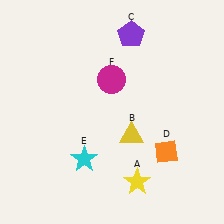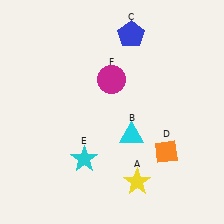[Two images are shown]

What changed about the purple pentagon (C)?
In Image 1, C is purple. In Image 2, it changed to blue.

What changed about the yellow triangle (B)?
In Image 1, B is yellow. In Image 2, it changed to cyan.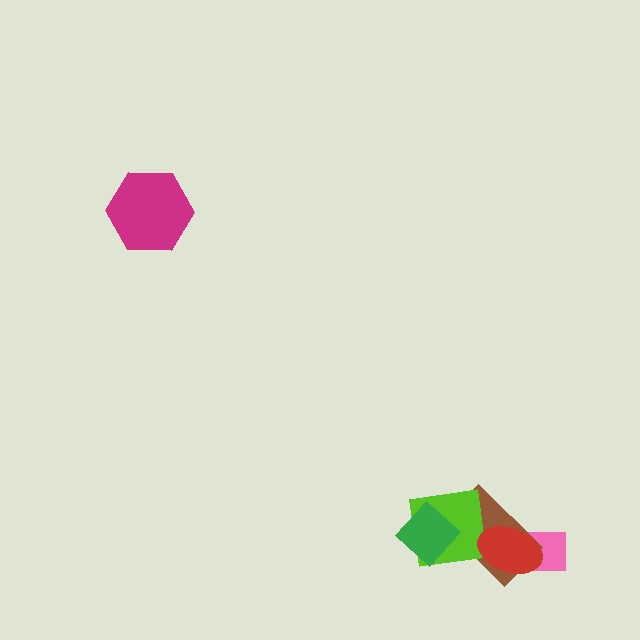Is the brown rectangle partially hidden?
Yes, it is partially covered by another shape.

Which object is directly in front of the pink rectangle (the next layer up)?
The brown rectangle is directly in front of the pink rectangle.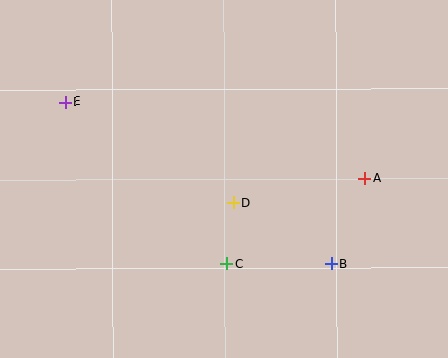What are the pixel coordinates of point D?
Point D is at (233, 203).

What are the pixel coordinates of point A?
Point A is at (365, 178).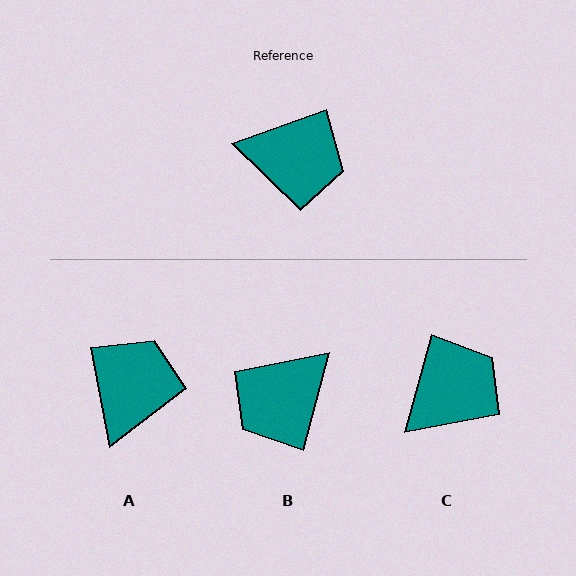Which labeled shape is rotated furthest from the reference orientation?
B, about 125 degrees away.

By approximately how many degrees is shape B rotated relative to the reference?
Approximately 125 degrees clockwise.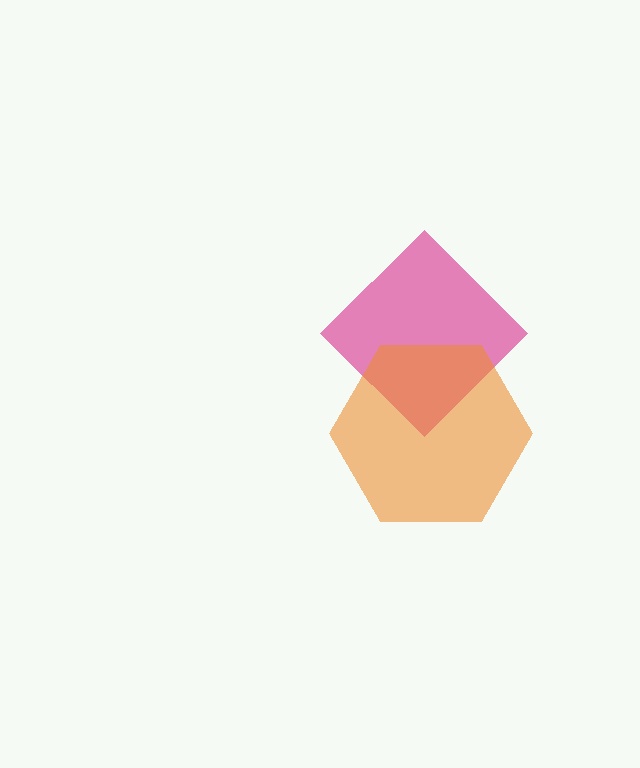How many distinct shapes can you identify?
There are 2 distinct shapes: a magenta diamond, an orange hexagon.